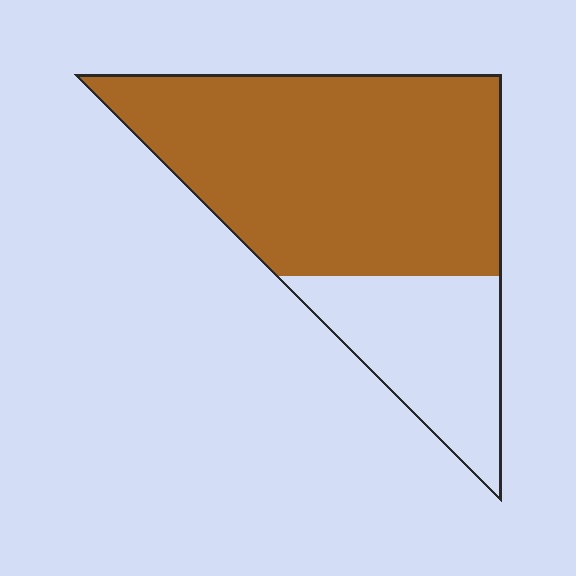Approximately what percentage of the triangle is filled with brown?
Approximately 70%.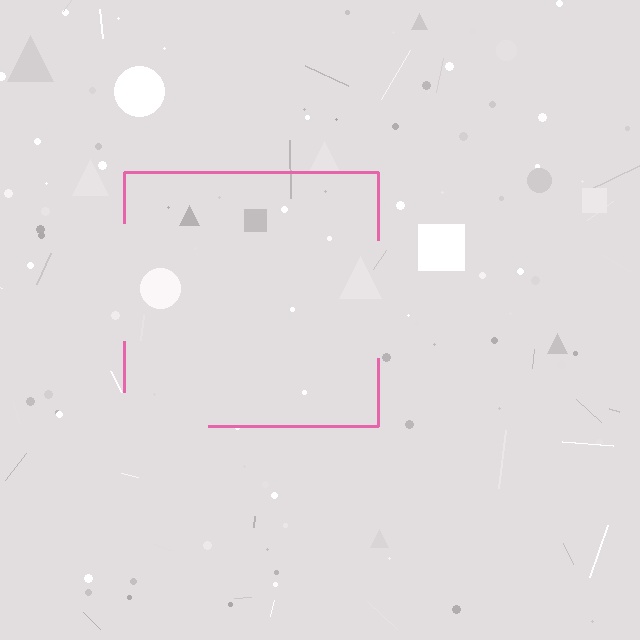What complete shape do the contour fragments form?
The contour fragments form a square.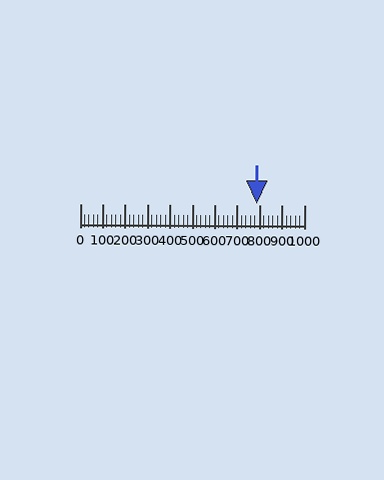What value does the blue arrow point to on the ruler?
The blue arrow points to approximately 788.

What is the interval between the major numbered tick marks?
The major tick marks are spaced 100 units apart.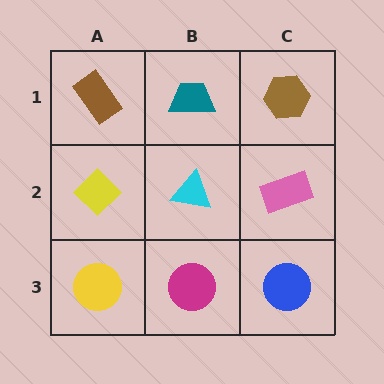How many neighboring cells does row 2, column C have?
3.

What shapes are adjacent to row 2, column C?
A brown hexagon (row 1, column C), a blue circle (row 3, column C), a cyan triangle (row 2, column B).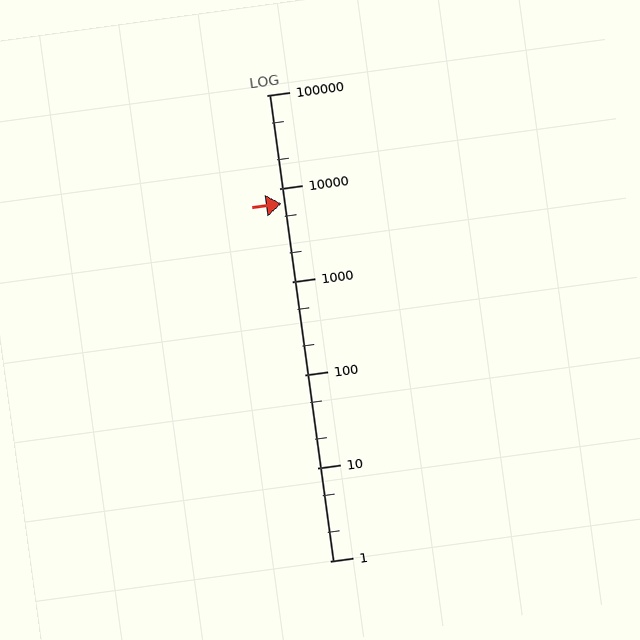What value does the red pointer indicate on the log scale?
The pointer indicates approximately 6800.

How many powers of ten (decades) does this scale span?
The scale spans 5 decades, from 1 to 100000.